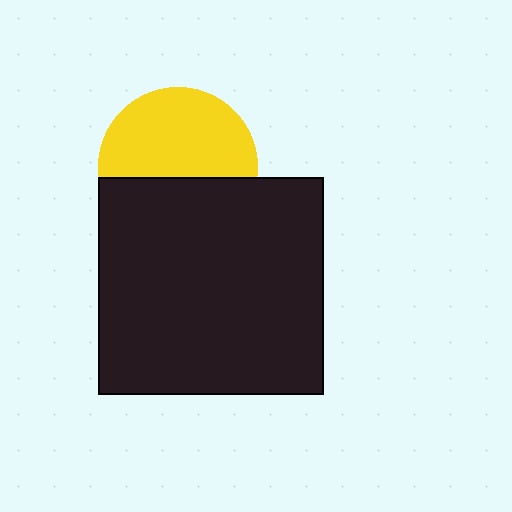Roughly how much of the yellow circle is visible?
About half of it is visible (roughly 58%).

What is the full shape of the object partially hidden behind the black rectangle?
The partially hidden object is a yellow circle.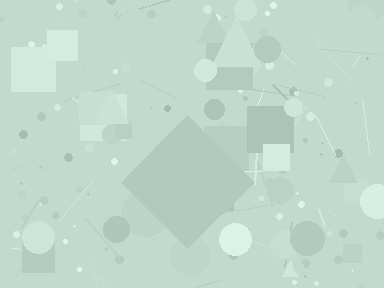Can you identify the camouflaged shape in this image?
The camouflaged shape is a diamond.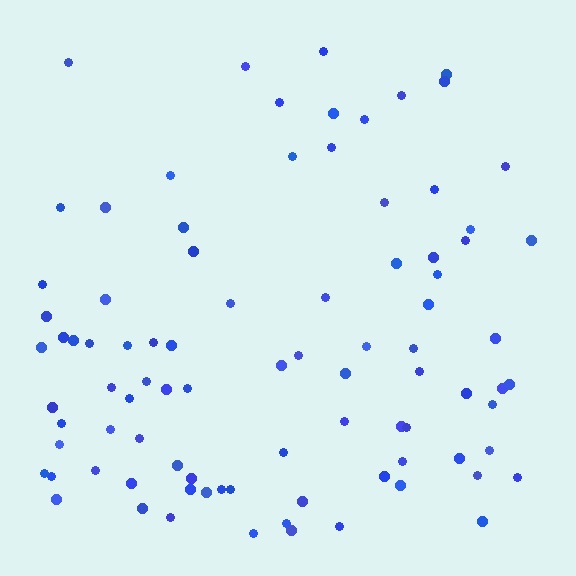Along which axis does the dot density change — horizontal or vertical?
Vertical.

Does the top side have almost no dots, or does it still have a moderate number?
Still a moderate number, just noticeably fewer than the bottom.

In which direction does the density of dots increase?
From top to bottom, with the bottom side densest.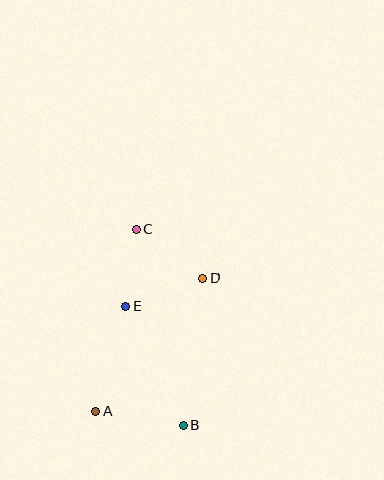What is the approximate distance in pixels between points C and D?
The distance between C and D is approximately 83 pixels.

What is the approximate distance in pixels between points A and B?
The distance between A and B is approximately 88 pixels.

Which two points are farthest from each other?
Points B and C are farthest from each other.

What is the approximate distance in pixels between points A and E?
The distance between A and E is approximately 109 pixels.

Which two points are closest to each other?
Points C and E are closest to each other.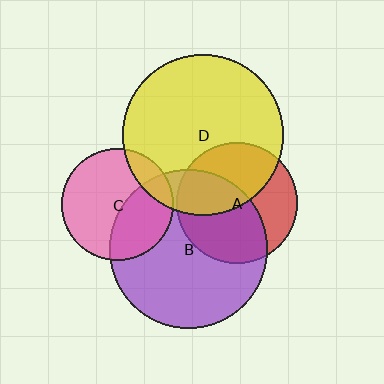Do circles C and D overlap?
Yes.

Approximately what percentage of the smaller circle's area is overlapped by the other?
Approximately 15%.